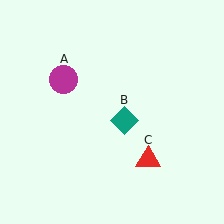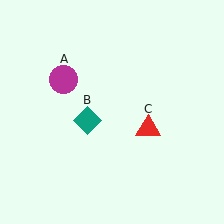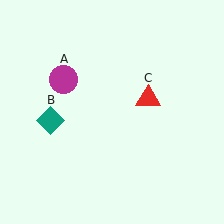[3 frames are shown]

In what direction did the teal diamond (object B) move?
The teal diamond (object B) moved left.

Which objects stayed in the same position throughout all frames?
Magenta circle (object A) remained stationary.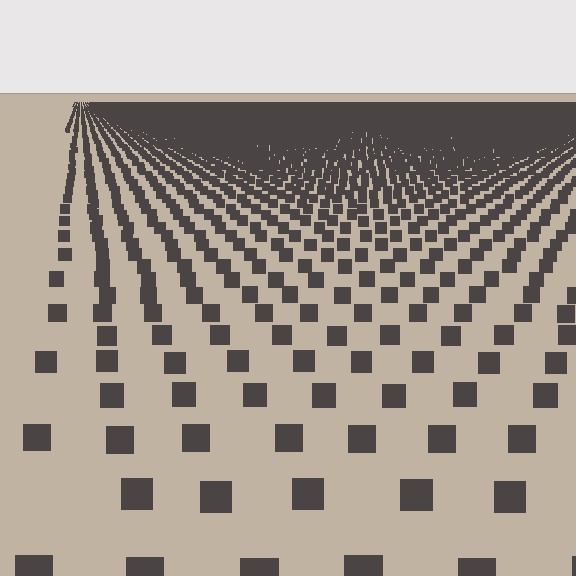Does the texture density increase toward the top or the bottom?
Density increases toward the top.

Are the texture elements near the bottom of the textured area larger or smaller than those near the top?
Larger. Near the bottom, elements are closer to the viewer and appear at a bigger on-screen size.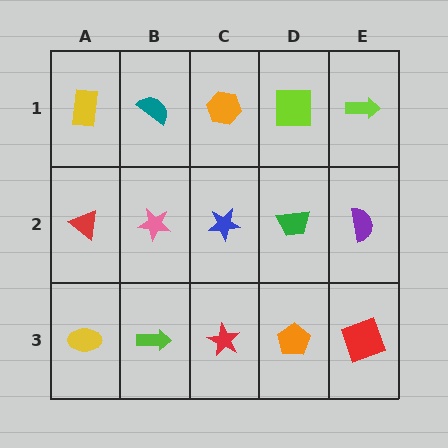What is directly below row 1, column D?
A green trapezoid.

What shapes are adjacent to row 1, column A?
A red triangle (row 2, column A), a teal semicircle (row 1, column B).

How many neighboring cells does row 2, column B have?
4.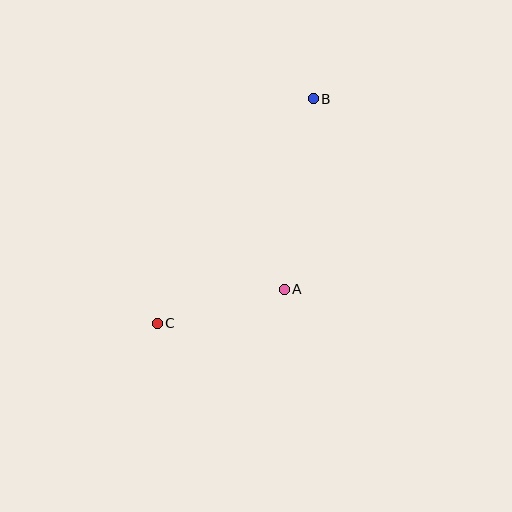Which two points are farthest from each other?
Points B and C are farthest from each other.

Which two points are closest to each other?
Points A and C are closest to each other.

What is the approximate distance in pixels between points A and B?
The distance between A and B is approximately 192 pixels.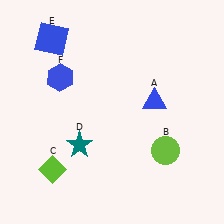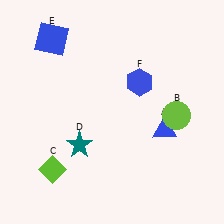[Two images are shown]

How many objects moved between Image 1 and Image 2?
3 objects moved between the two images.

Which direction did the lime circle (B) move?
The lime circle (B) moved up.